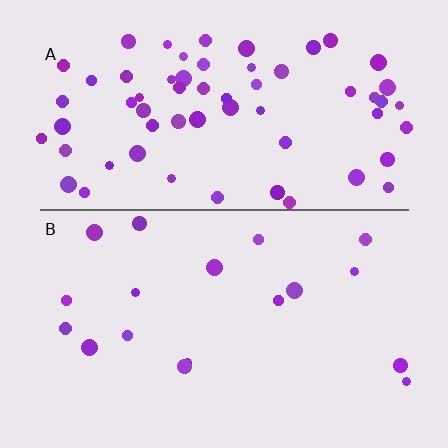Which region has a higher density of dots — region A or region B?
A (the top).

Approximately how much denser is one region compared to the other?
Approximately 3.5× — region A over region B.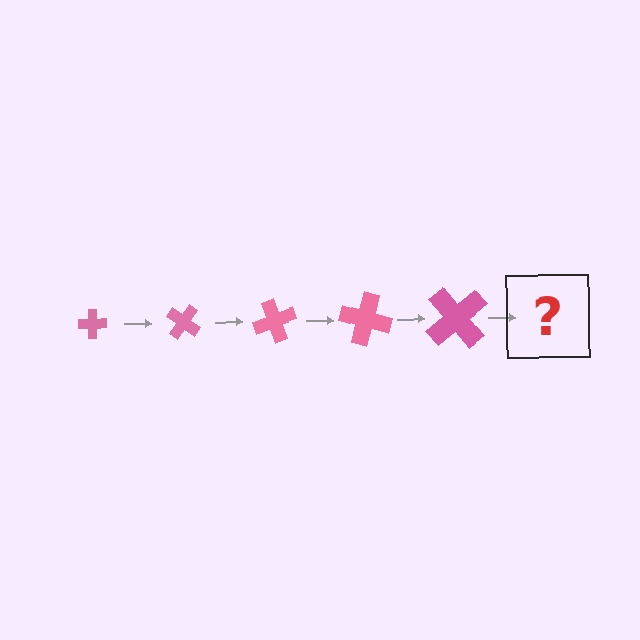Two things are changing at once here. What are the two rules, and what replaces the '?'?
The two rules are that the cross grows larger each step and it rotates 35 degrees each step. The '?' should be a cross, larger than the previous one and rotated 175 degrees from the start.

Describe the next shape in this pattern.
It should be a cross, larger than the previous one and rotated 175 degrees from the start.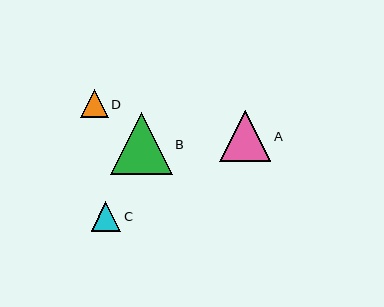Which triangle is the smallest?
Triangle D is the smallest with a size of approximately 27 pixels.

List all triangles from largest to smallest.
From largest to smallest: B, A, C, D.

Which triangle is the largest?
Triangle B is the largest with a size of approximately 62 pixels.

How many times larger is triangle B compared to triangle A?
Triangle B is approximately 1.2 times the size of triangle A.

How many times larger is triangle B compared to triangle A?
Triangle B is approximately 1.2 times the size of triangle A.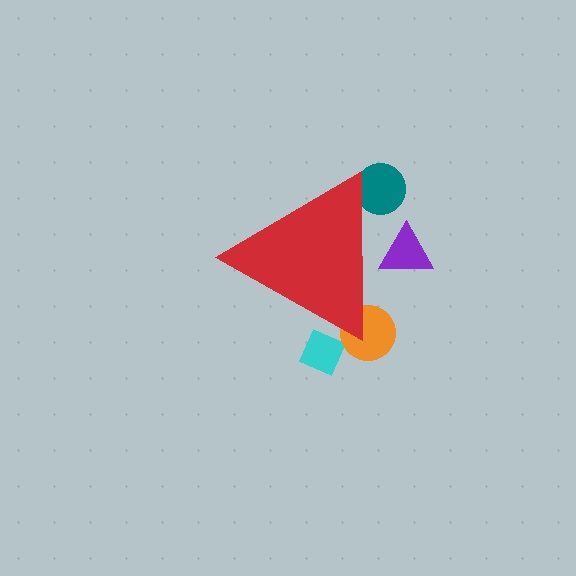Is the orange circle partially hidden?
Yes, the orange circle is partially hidden behind the red triangle.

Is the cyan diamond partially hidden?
Yes, the cyan diamond is partially hidden behind the red triangle.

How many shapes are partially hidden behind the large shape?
4 shapes are partially hidden.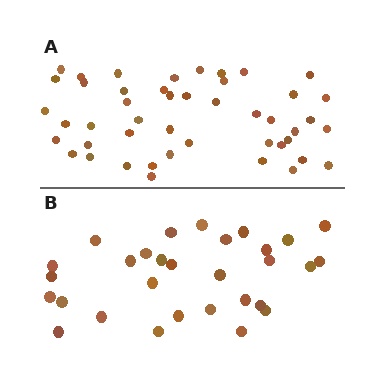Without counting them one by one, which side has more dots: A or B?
Region A (the top region) has more dots.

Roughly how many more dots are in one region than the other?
Region A has approximately 15 more dots than region B.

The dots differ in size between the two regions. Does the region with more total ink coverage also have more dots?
No. Region B has more total ink coverage because its dots are larger, but region A actually contains more individual dots. Total area can be misleading — the number of items is what matters here.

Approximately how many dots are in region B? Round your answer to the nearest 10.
About 30 dots.